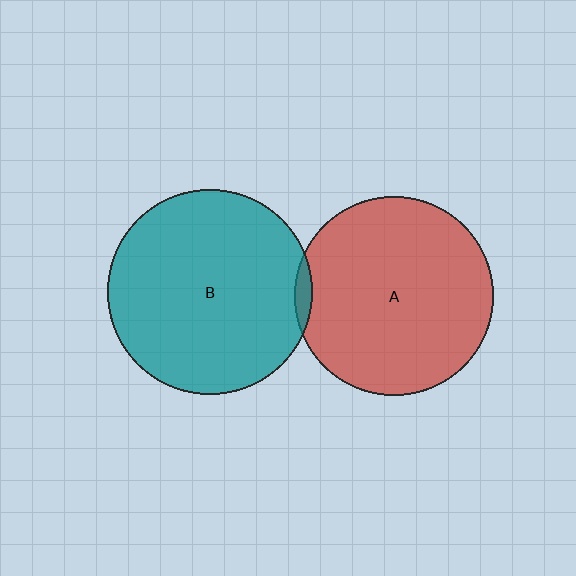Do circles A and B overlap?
Yes.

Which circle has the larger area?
Circle B (teal).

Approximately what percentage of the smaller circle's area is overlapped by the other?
Approximately 5%.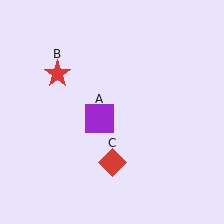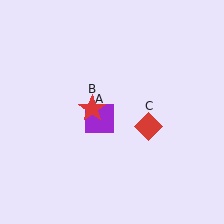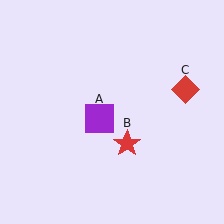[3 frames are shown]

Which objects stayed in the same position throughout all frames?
Purple square (object A) remained stationary.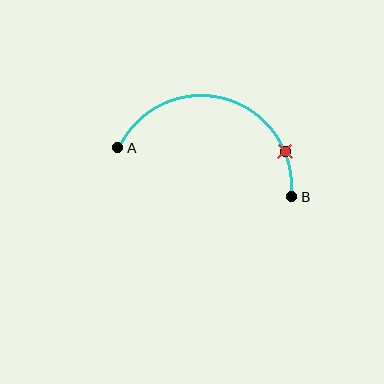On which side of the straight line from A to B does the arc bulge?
The arc bulges above the straight line connecting A and B.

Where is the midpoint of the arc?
The arc midpoint is the point on the curve farthest from the straight line joining A and B. It sits above that line.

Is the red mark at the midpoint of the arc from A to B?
No. The red mark lies on the arc but is closer to endpoint B. The arc midpoint would be at the point on the curve equidistant along the arc from both A and B.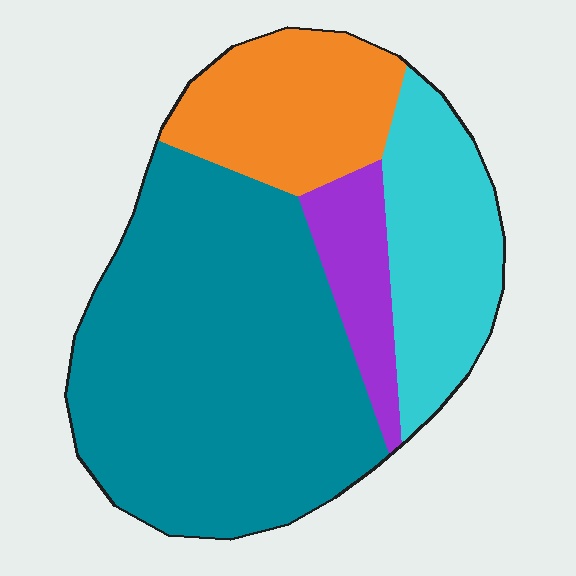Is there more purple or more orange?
Orange.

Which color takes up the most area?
Teal, at roughly 55%.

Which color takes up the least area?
Purple, at roughly 10%.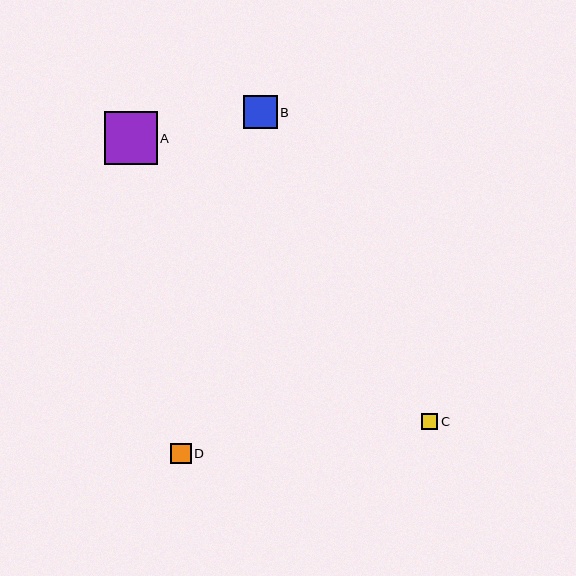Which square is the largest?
Square A is the largest with a size of approximately 53 pixels.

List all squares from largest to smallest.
From largest to smallest: A, B, D, C.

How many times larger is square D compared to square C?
Square D is approximately 1.2 times the size of square C.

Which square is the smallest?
Square C is the smallest with a size of approximately 16 pixels.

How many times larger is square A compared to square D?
Square A is approximately 2.6 times the size of square D.